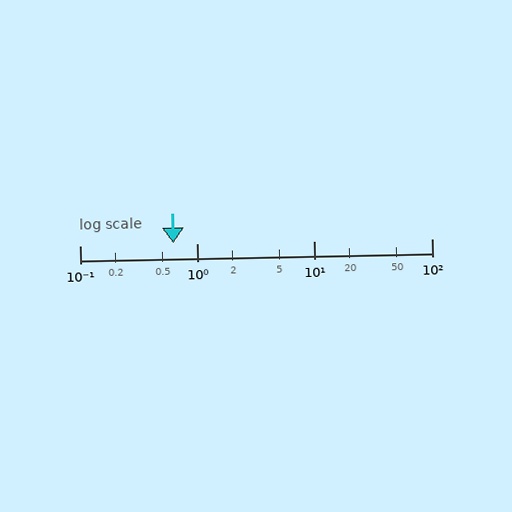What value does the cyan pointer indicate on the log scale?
The pointer indicates approximately 0.63.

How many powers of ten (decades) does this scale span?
The scale spans 3 decades, from 0.1 to 100.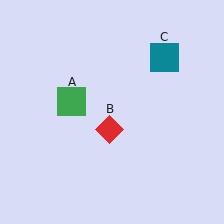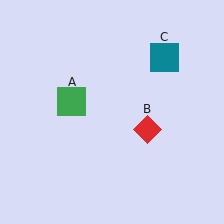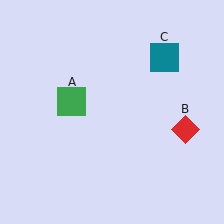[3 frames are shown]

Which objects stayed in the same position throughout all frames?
Green square (object A) and teal square (object C) remained stationary.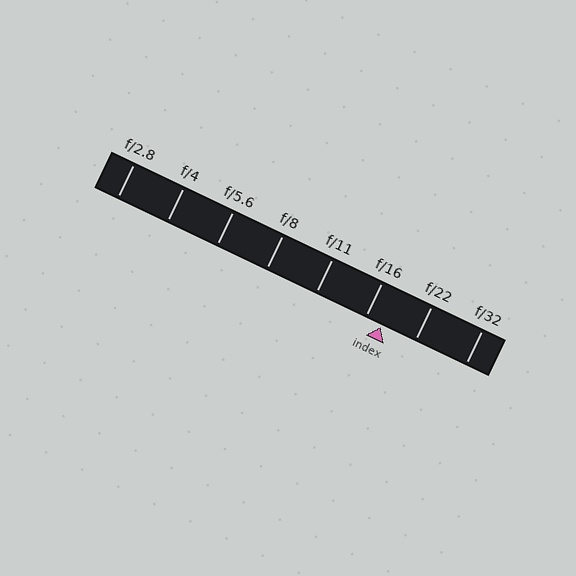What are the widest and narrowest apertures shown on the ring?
The widest aperture shown is f/2.8 and the narrowest is f/32.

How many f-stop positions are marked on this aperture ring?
There are 8 f-stop positions marked.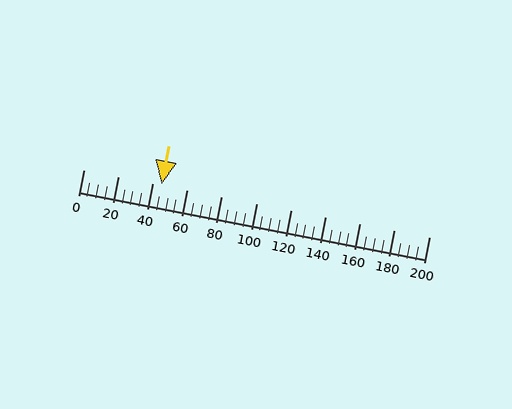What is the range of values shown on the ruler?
The ruler shows values from 0 to 200.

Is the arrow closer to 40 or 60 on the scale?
The arrow is closer to 40.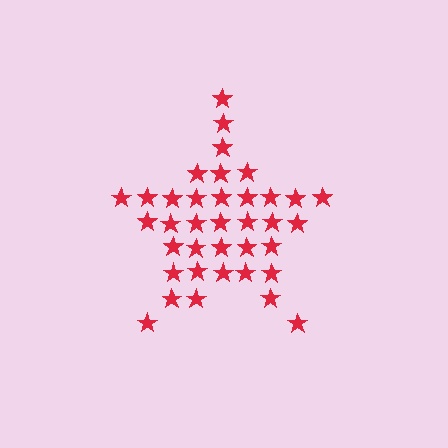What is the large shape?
The large shape is a star.